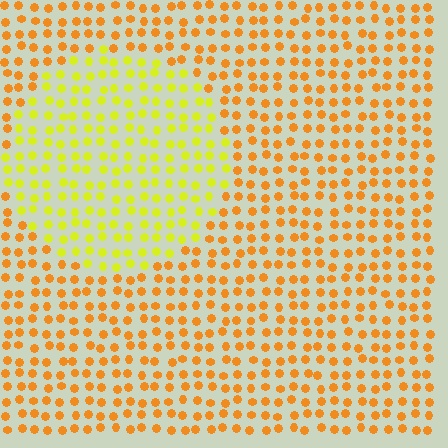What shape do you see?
I see a circle.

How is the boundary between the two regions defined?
The boundary is defined purely by a slight shift in hue (about 36 degrees). Spacing, size, and orientation are identical on both sides.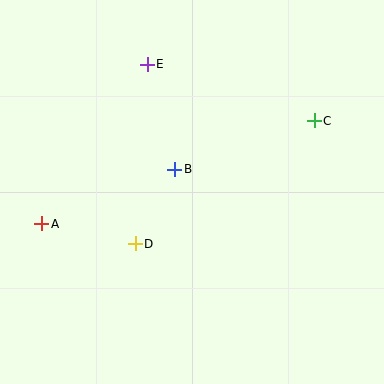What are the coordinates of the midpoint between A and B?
The midpoint between A and B is at (108, 197).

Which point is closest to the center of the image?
Point B at (175, 169) is closest to the center.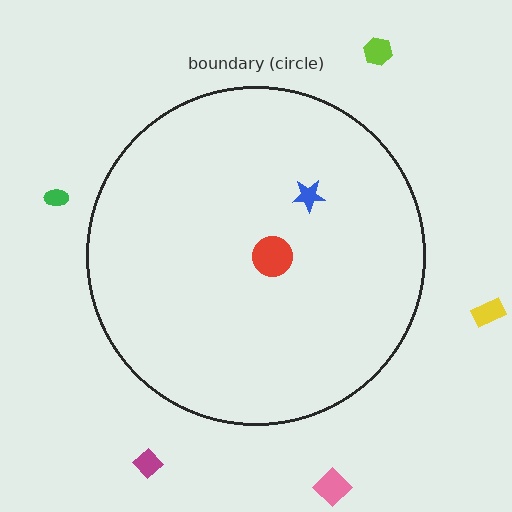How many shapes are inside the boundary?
2 inside, 5 outside.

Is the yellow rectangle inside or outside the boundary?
Outside.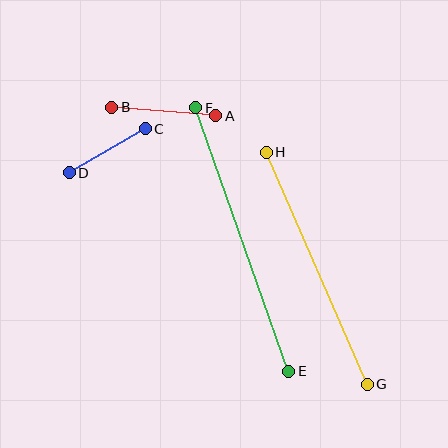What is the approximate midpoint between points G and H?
The midpoint is at approximately (317, 268) pixels.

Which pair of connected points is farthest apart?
Points E and F are farthest apart.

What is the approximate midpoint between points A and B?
The midpoint is at approximately (164, 111) pixels.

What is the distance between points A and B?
The distance is approximately 104 pixels.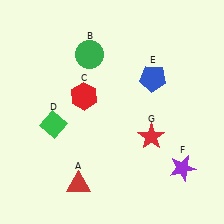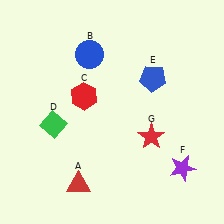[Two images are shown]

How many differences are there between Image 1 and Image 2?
There is 1 difference between the two images.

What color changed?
The circle (B) changed from green in Image 1 to blue in Image 2.